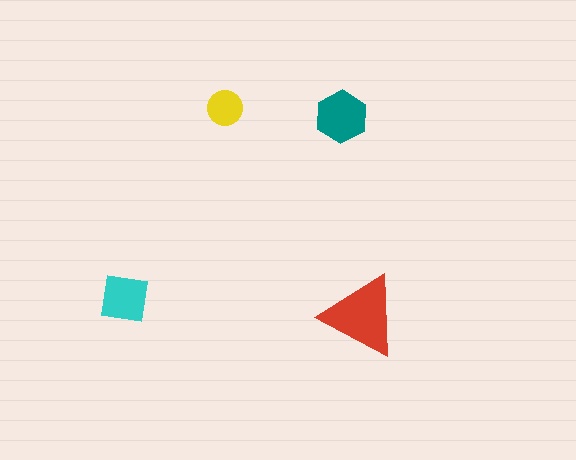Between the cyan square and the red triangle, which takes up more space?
The red triangle.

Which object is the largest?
The red triangle.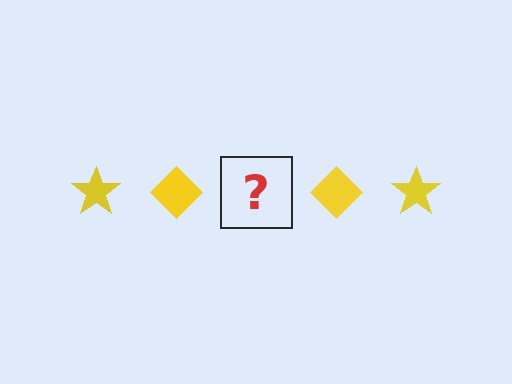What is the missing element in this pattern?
The missing element is a yellow star.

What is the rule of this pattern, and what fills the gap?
The rule is that the pattern cycles through star, diamond shapes in yellow. The gap should be filled with a yellow star.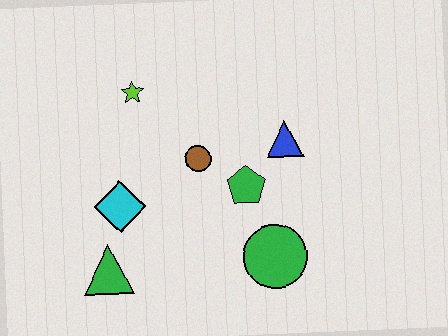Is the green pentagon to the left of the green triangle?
No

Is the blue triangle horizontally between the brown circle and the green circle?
No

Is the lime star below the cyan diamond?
No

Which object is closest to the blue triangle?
The green pentagon is closest to the blue triangle.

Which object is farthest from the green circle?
The lime star is farthest from the green circle.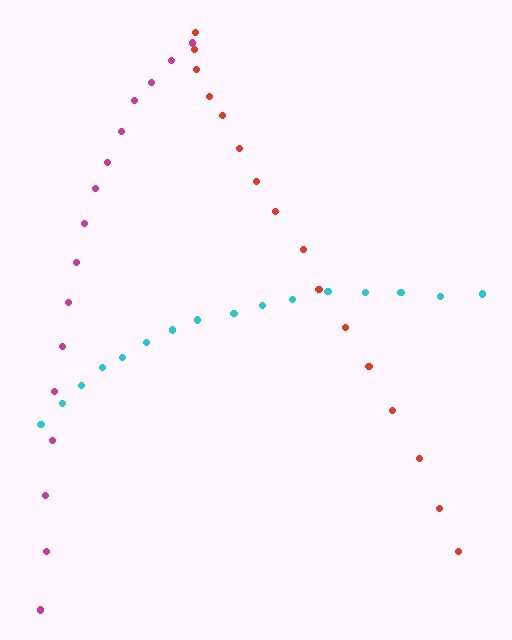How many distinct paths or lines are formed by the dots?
There are 3 distinct paths.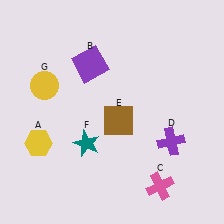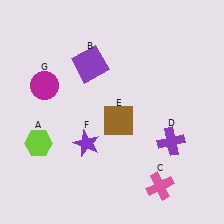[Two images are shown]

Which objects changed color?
A changed from yellow to lime. F changed from teal to purple. G changed from yellow to magenta.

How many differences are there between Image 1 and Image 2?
There are 3 differences between the two images.